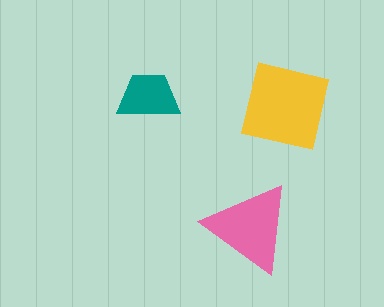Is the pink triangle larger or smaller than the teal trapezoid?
Larger.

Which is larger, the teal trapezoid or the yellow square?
The yellow square.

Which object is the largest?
The yellow square.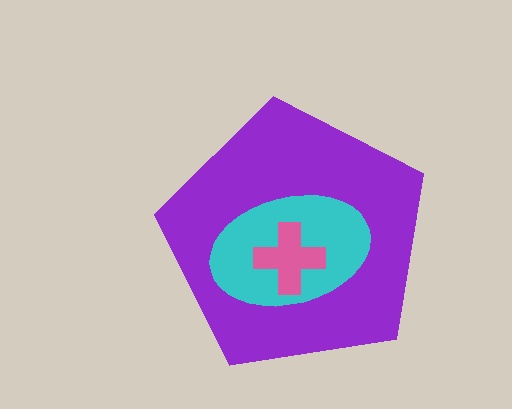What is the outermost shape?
The purple pentagon.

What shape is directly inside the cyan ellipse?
The pink cross.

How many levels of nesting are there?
3.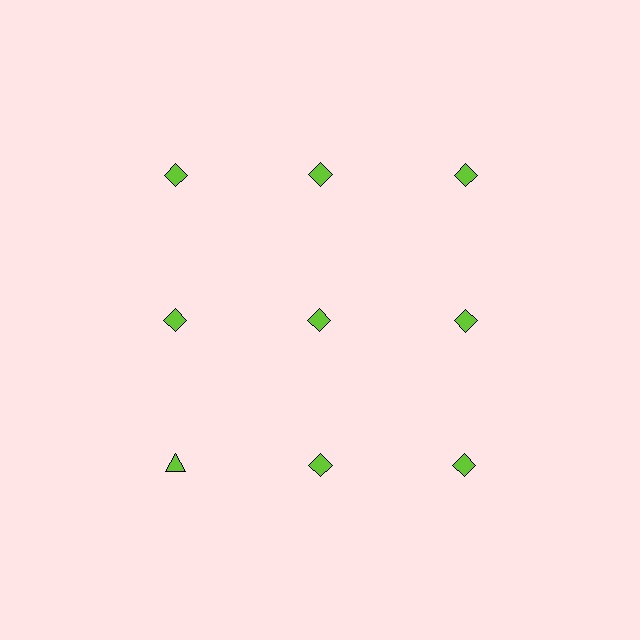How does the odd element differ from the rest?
It has a different shape: triangle instead of diamond.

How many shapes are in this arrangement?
There are 9 shapes arranged in a grid pattern.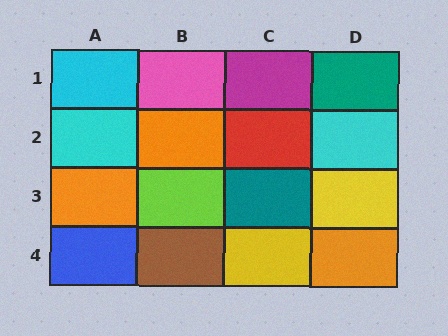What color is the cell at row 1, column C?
Magenta.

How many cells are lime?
1 cell is lime.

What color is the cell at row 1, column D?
Teal.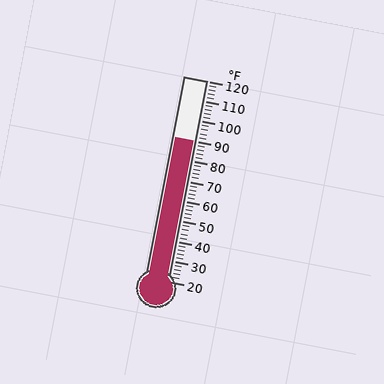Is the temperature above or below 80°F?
The temperature is above 80°F.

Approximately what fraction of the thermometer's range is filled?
The thermometer is filled to approximately 70% of its range.